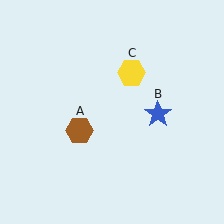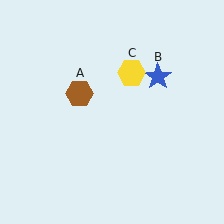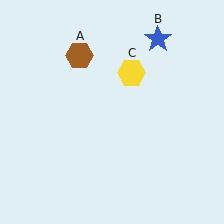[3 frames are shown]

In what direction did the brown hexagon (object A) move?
The brown hexagon (object A) moved up.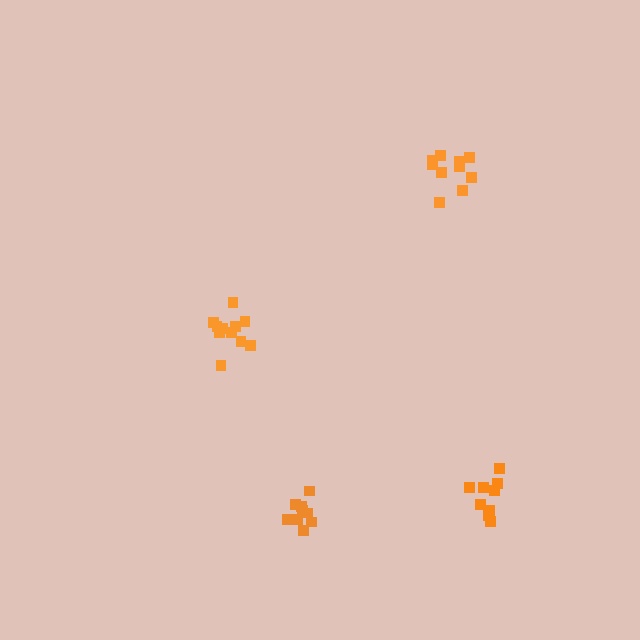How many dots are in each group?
Group 1: 10 dots, Group 2: 10 dots, Group 3: 11 dots, Group 4: 10 dots (41 total).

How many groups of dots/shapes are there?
There are 4 groups.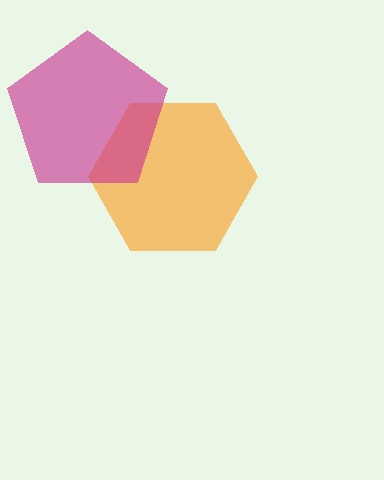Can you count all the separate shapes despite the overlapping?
Yes, there are 2 separate shapes.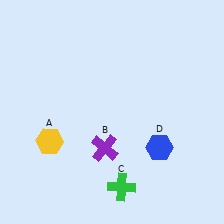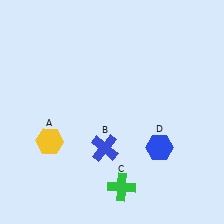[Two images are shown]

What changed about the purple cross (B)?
In Image 1, B is purple. In Image 2, it changed to blue.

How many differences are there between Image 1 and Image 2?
There is 1 difference between the two images.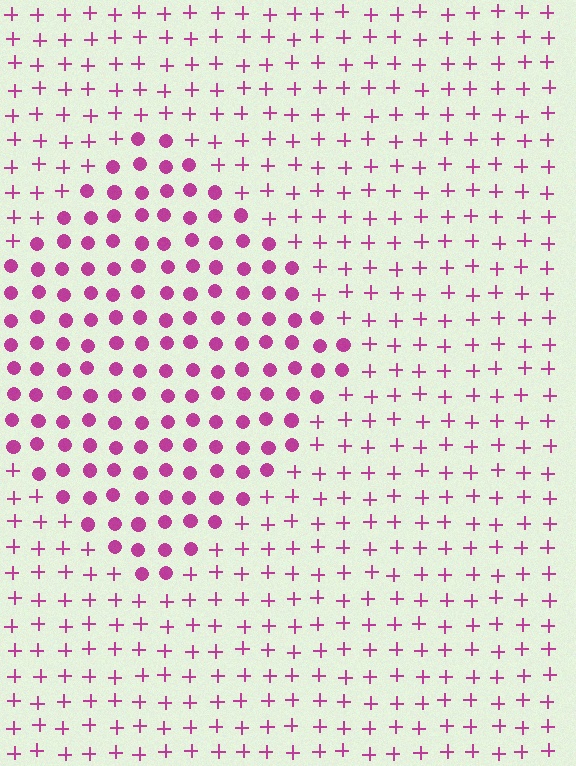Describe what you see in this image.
The image is filled with small magenta elements arranged in a uniform grid. A diamond-shaped region contains circles, while the surrounding area contains plus signs. The boundary is defined purely by the change in element shape.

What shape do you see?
I see a diamond.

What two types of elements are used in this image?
The image uses circles inside the diamond region and plus signs outside it.